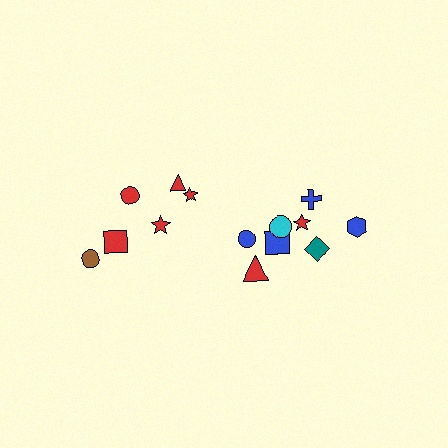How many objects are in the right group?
There are 8 objects.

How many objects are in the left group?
There are 6 objects.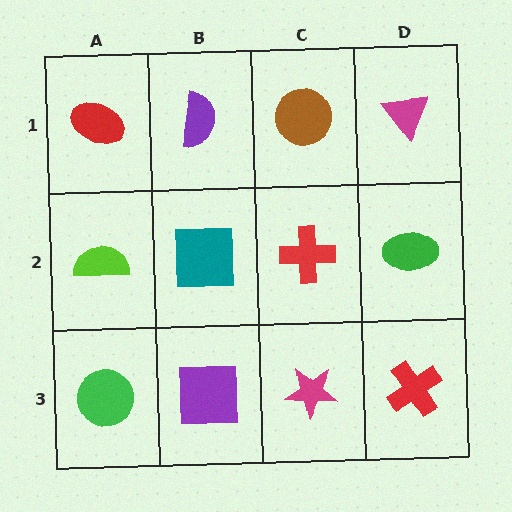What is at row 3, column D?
A red cross.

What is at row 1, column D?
A magenta triangle.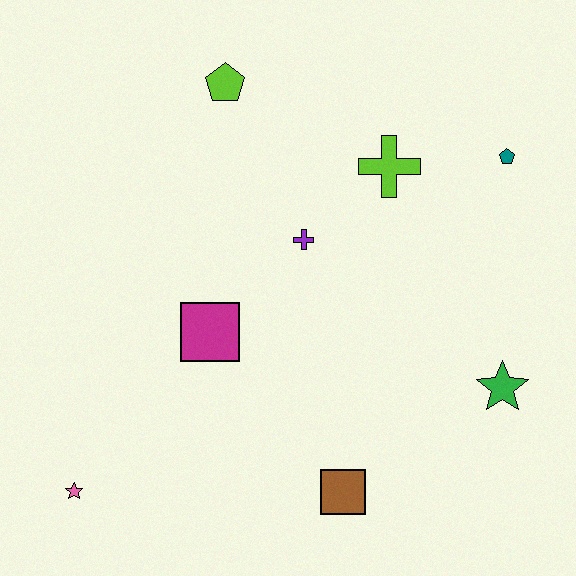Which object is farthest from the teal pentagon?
The pink star is farthest from the teal pentagon.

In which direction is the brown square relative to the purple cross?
The brown square is below the purple cross.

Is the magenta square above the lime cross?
No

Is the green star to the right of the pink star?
Yes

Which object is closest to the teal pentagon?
The lime cross is closest to the teal pentagon.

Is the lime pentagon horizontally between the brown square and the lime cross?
No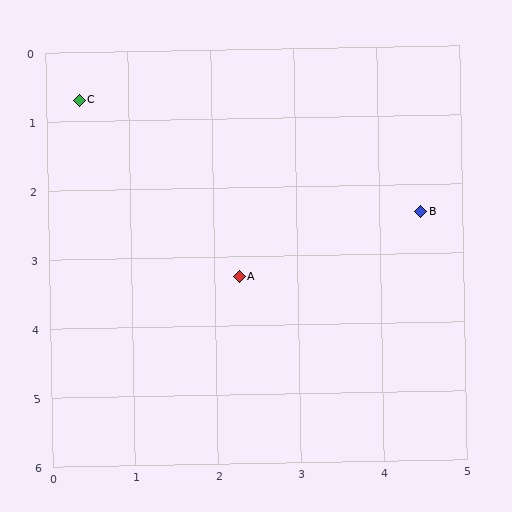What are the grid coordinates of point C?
Point C is at approximately (0.4, 0.7).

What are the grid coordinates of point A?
Point A is at approximately (2.3, 3.3).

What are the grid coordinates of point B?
Point B is at approximately (4.5, 2.4).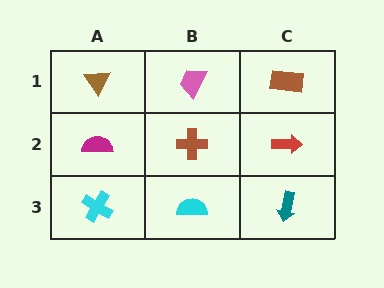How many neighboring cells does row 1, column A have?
2.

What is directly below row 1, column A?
A magenta semicircle.